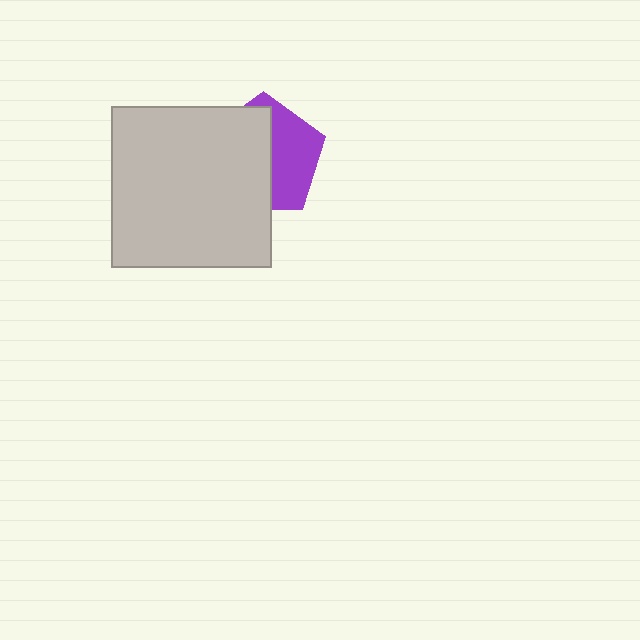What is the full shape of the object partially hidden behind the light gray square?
The partially hidden object is a purple pentagon.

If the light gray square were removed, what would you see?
You would see the complete purple pentagon.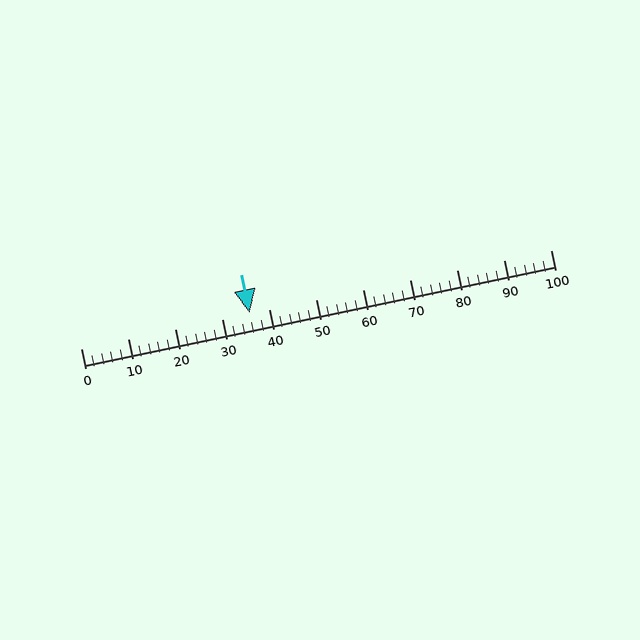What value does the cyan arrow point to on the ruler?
The cyan arrow points to approximately 36.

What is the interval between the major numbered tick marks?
The major tick marks are spaced 10 units apart.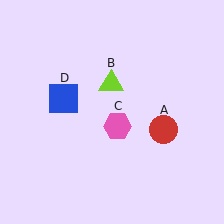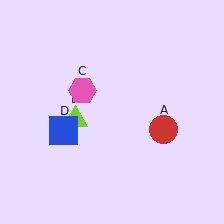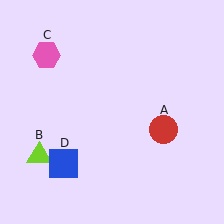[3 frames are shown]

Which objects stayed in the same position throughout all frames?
Red circle (object A) remained stationary.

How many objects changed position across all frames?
3 objects changed position: lime triangle (object B), pink hexagon (object C), blue square (object D).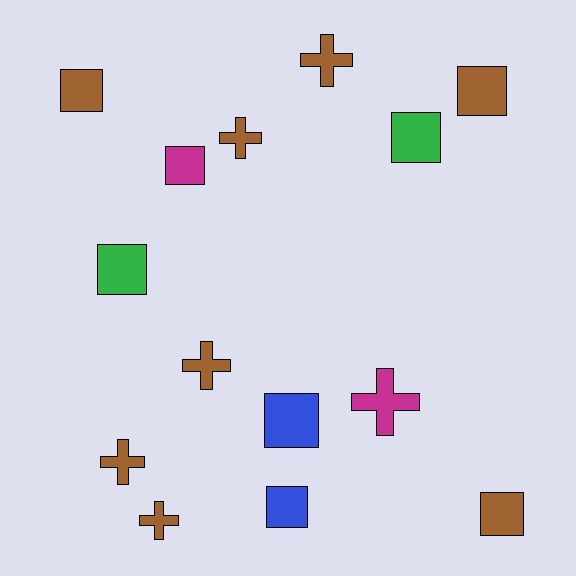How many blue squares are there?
There are 2 blue squares.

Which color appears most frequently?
Brown, with 8 objects.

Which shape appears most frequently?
Square, with 8 objects.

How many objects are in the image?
There are 14 objects.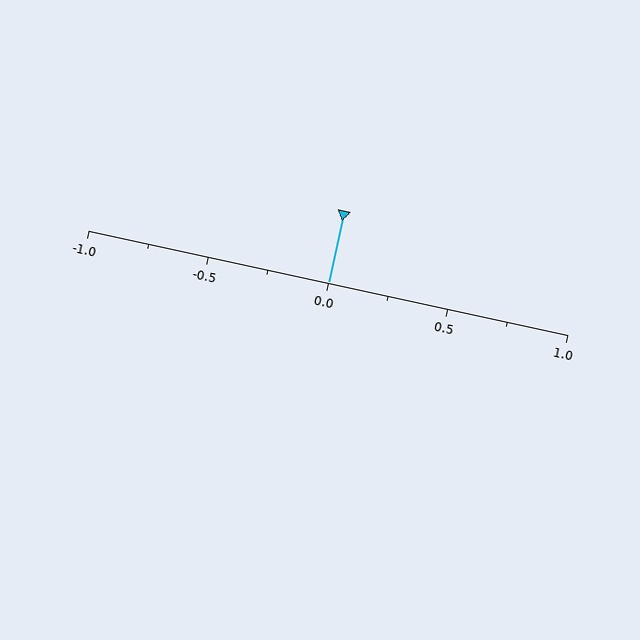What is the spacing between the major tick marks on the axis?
The major ticks are spaced 0.5 apart.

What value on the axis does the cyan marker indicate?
The marker indicates approximately 0.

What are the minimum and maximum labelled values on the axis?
The axis runs from -1.0 to 1.0.